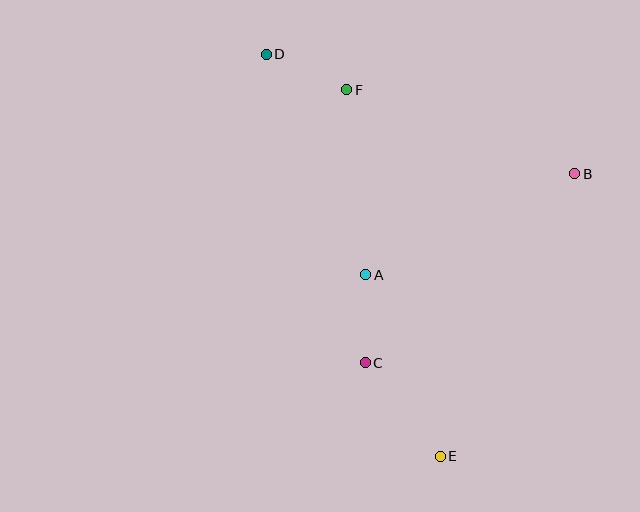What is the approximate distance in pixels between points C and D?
The distance between C and D is approximately 324 pixels.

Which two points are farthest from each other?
Points D and E are farthest from each other.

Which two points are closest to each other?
Points A and C are closest to each other.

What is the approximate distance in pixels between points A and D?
The distance between A and D is approximately 242 pixels.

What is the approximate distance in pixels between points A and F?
The distance between A and F is approximately 186 pixels.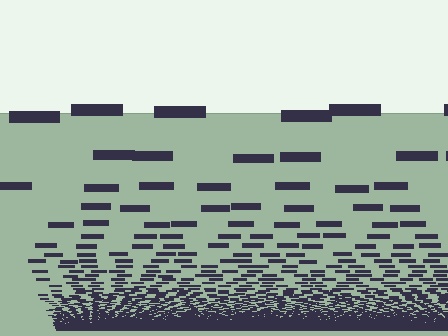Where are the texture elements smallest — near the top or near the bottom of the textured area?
Near the bottom.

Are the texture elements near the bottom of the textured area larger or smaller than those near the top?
Smaller. The gradient is inverted — elements near the bottom are smaller and denser.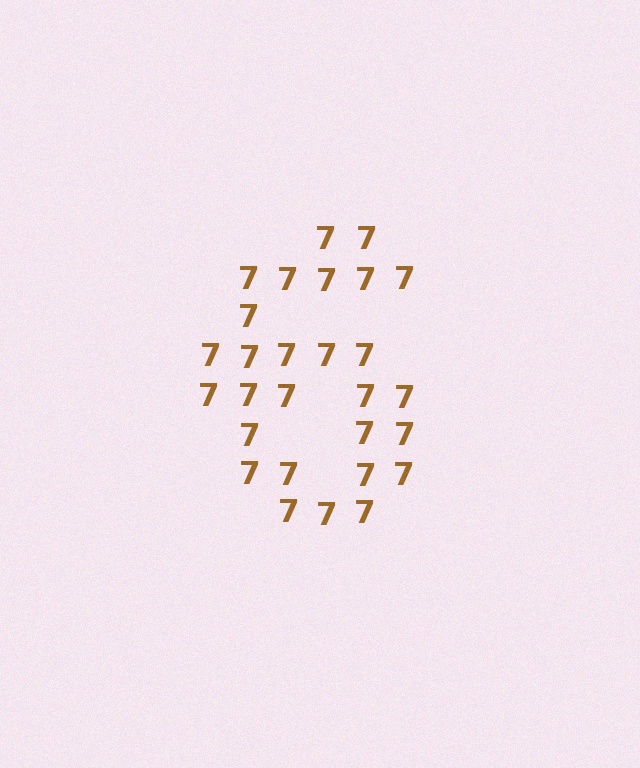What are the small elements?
The small elements are digit 7's.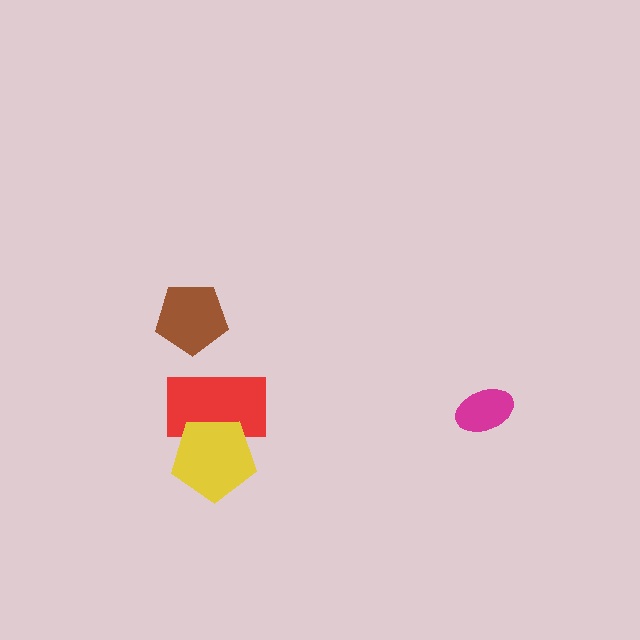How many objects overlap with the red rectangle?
1 object overlaps with the red rectangle.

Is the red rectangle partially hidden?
Yes, it is partially covered by another shape.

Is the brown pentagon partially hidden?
No, no other shape covers it.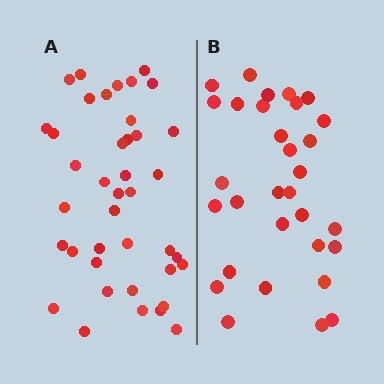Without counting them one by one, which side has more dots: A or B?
Region A (the left region) has more dots.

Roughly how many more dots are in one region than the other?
Region A has roughly 8 or so more dots than region B.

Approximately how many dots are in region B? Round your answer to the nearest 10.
About 30 dots. (The exact count is 31, which rounds to 30.)